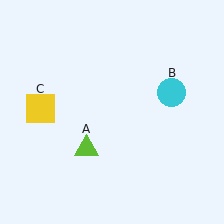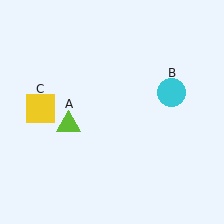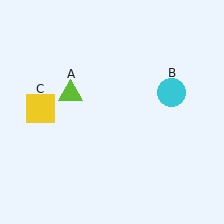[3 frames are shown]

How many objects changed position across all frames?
1 object changed position: lime triangle (object A).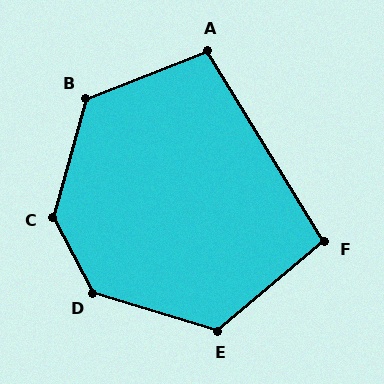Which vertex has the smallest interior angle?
F, at approximately 98 degrees.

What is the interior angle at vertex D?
Approximately 135 degrees (obtuse).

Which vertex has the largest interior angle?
C, at approximately 137 degrees.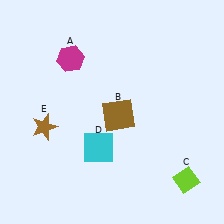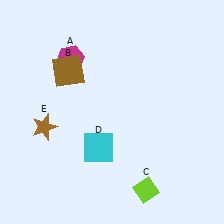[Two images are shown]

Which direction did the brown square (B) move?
The brown square (B) moved left.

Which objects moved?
The objects that moved are: the brown square (B), the lime diamond (C).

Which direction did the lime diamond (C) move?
The lime diamond (C) moved left.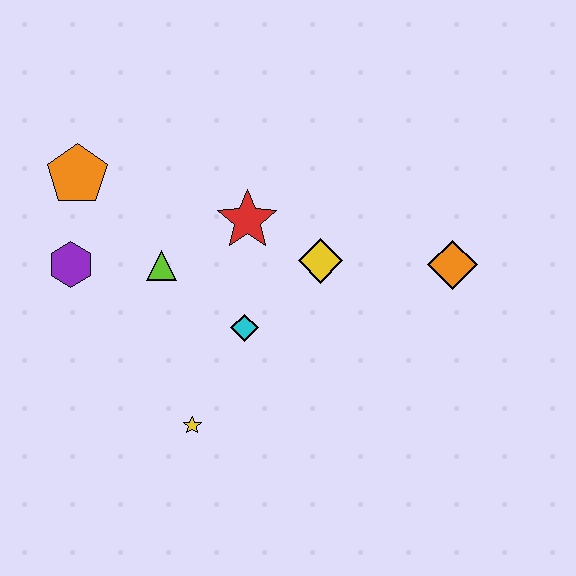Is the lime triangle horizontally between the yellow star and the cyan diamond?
No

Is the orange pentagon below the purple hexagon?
No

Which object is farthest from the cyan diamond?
The orange pentagon is farthest from the cyan diamond.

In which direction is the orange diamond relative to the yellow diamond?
The orange diamond is to the right of the yellow diamond.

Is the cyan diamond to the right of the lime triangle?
Yes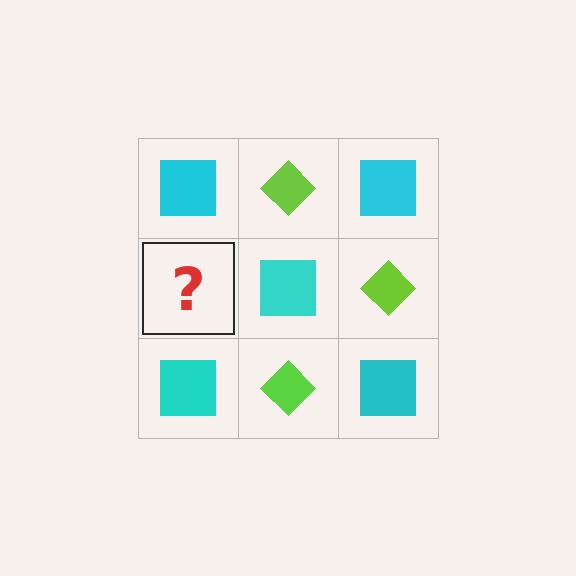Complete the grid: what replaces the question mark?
The question mark should be replaced with a lime diamond.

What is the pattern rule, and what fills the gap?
The rule is that it alternates cyan square and lime diamond in a checkerboard pattern. The gap should be filled with a lime diamond.